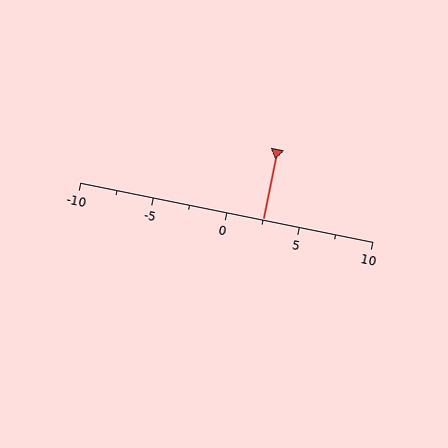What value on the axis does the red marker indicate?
The marker indicates approximately 2.5.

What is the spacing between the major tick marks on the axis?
The major ticks are spaced 5 apart.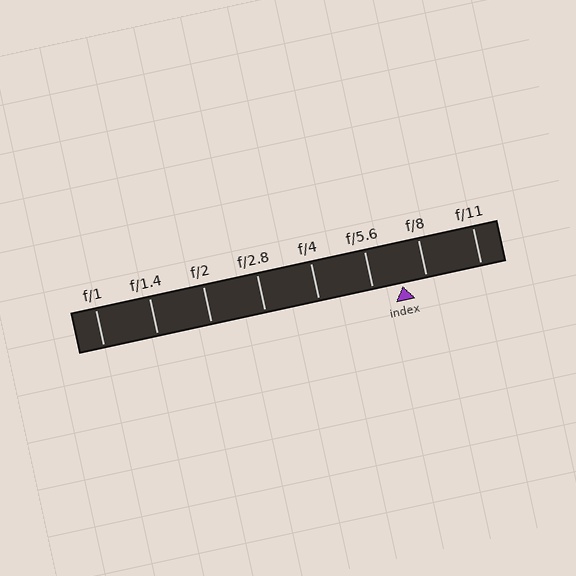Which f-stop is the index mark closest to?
The index mark is closest to f/8.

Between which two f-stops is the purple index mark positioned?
The index mark is between f/5.6 and f/8.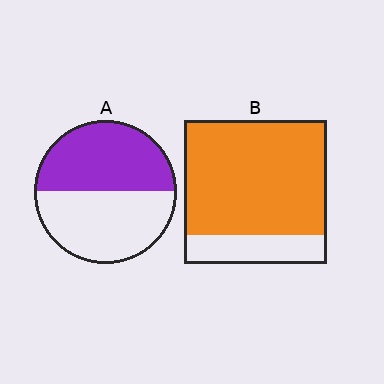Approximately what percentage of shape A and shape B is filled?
A is approximately 50% and B is approximately 80%.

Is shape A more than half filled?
Roughly half.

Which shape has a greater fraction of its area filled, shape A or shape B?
Shape B.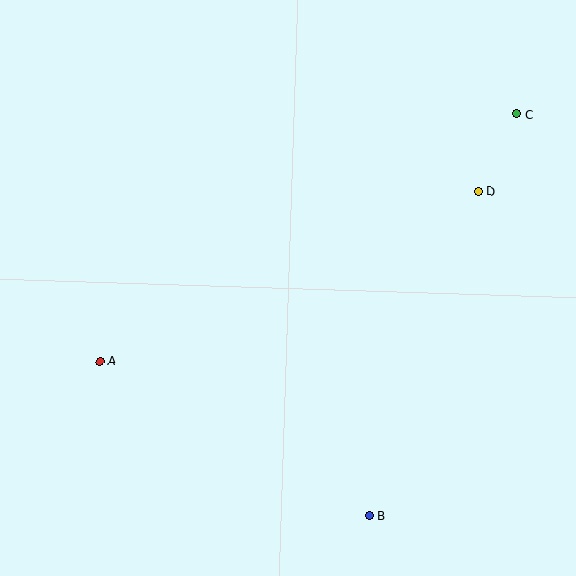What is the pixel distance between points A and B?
The distance between A and B is 310 pixels.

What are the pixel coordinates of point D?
Point D is at (478, 191).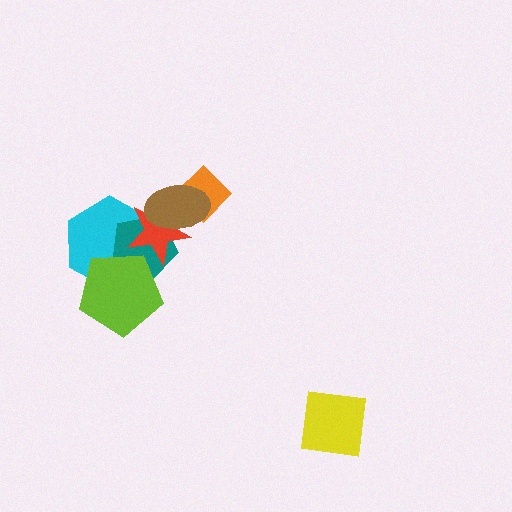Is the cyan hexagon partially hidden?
Yes, it is partially covered by another shape.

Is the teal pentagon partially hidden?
Yes, it is partially covered by another shape.